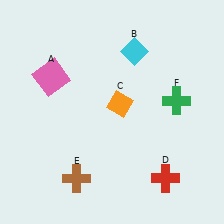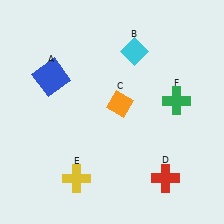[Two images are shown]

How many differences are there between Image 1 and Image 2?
There are 2 differences between the two images.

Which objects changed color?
A changed from pink to blue. E changed from brown to yellow.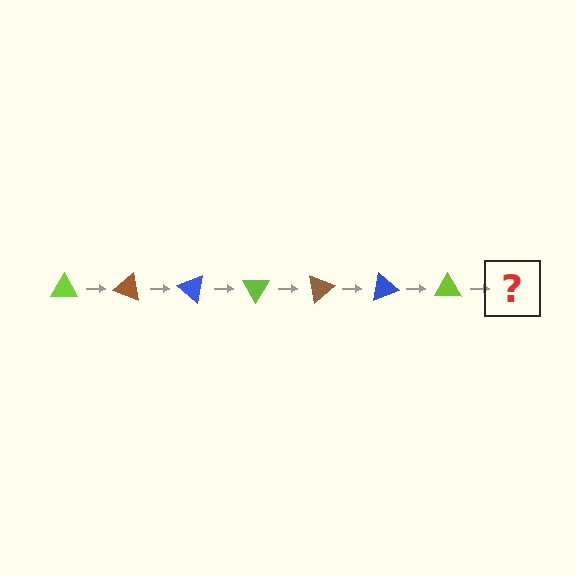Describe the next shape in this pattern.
It should be a brown triangle, rotated 140 degrees from the start.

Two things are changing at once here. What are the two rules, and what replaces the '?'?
The two rules are that it rotates 20 degrees each step and the color cycles through lime, brown, and blue. The '?' should be a brown triangle, rotated 140 degrees from the start.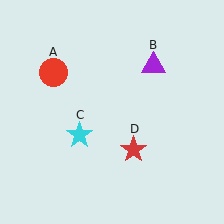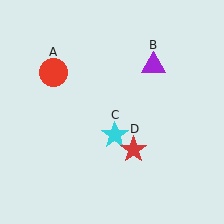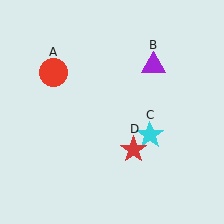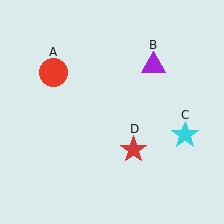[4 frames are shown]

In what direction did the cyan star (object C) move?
The cyan star (object C) moved right.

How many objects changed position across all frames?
1 object changed position: cyan star (object C).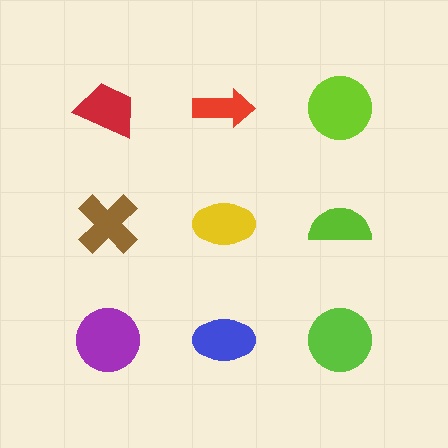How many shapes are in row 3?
3 shapes.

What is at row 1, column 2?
A red arrow.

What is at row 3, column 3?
A lime circle.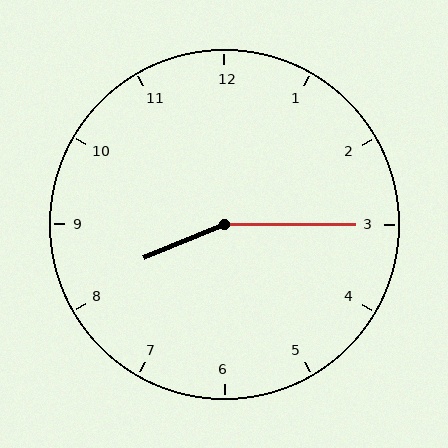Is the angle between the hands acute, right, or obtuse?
It is obtuse.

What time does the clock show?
8:15.